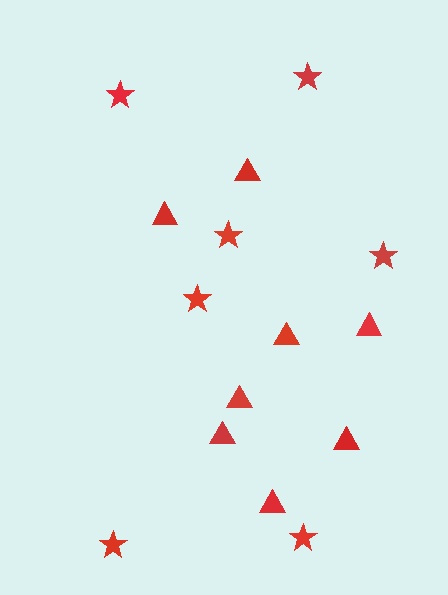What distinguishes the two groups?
There are 2 groups: one group of triangles (8) and one group of stars (7).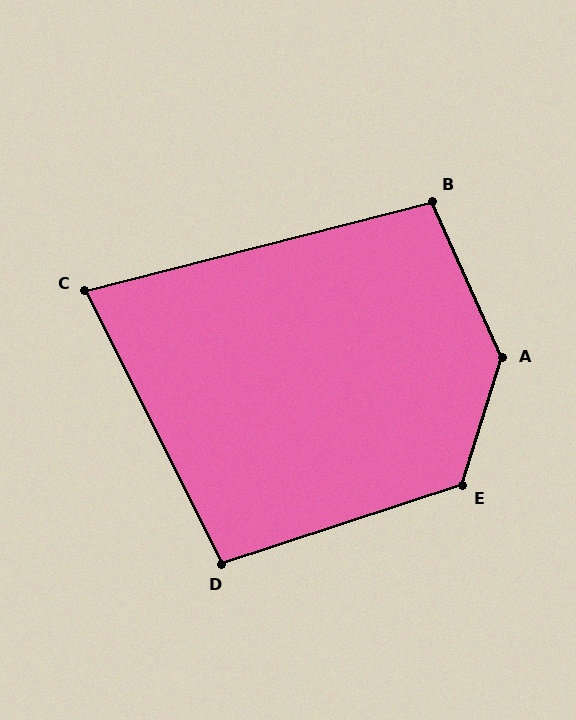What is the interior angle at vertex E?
Approximately 126 degrees (obtuse).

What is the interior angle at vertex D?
Approximately 99 degrees (obtuse).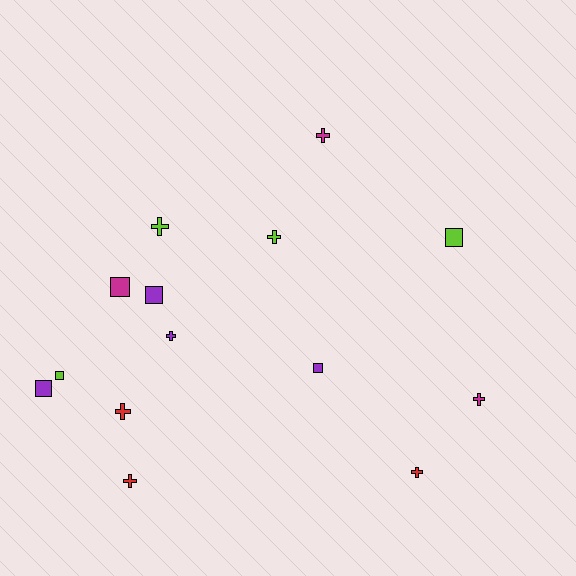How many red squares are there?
There are no red squares.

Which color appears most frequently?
Lime, with 4 objects.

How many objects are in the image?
There are 14 objects.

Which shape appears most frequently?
Cross, with 8 objects.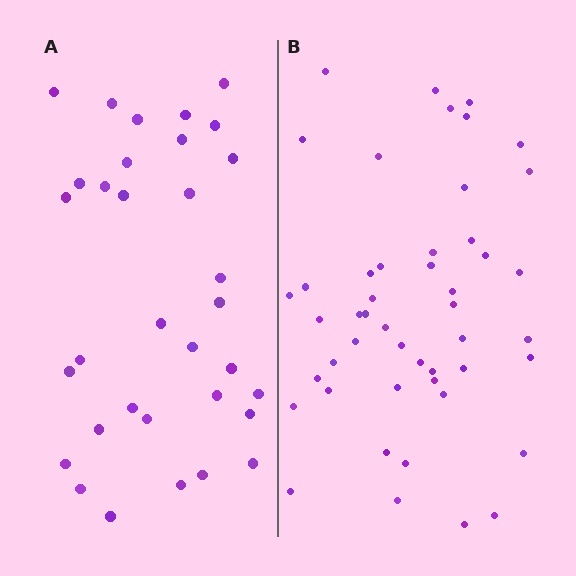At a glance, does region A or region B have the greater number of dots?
Region B (the right region) has more dots.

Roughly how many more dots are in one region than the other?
Region B has approximately 15 more dots than region A.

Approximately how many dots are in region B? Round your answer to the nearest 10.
About 50 dots. (The exact count is 48, which rounds to 50.)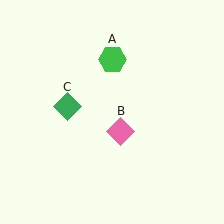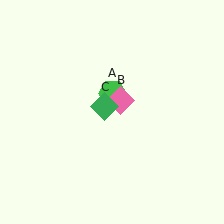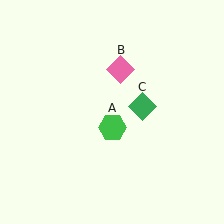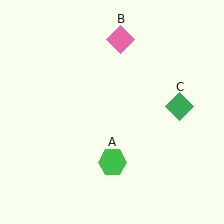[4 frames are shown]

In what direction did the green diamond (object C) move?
The green diamond (object C) moved right.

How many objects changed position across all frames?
3 objects changed position: green hexagon (object A), pink diamond (object B), green diamond (object C).